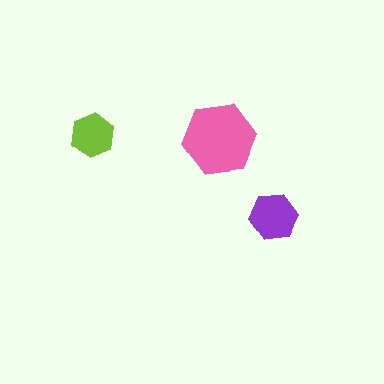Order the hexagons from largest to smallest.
the pink one, the purple one, the lime one.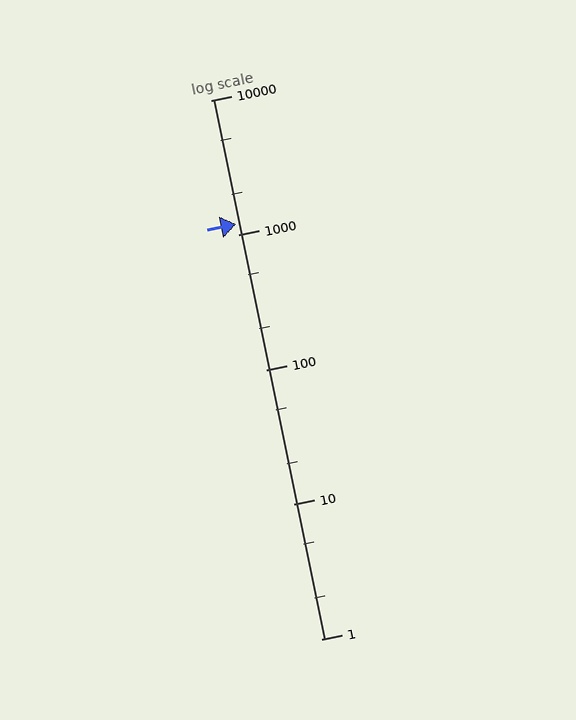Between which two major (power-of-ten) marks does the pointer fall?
The pointer is between 1000 and 10000.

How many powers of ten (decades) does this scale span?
The scale spans 4 decades, from 1 to 10000.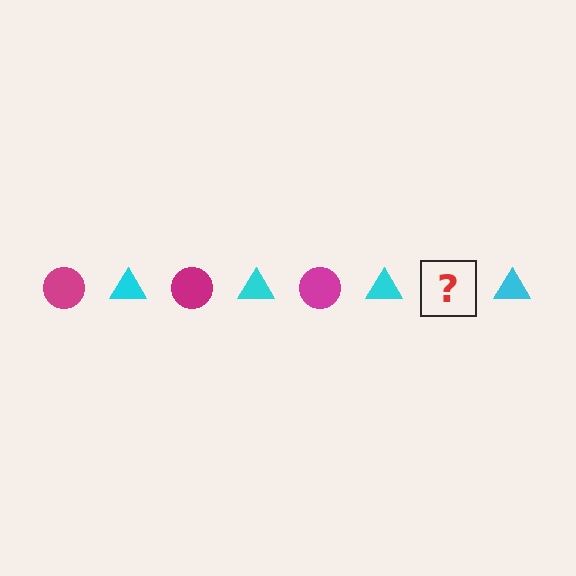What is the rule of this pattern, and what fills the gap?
The rule is that the pattern alternates between magenta circle and cyan triangle. The gap should be filled with a magenta circle.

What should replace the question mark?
The question mark should be replaced with a magenta circle.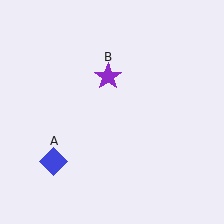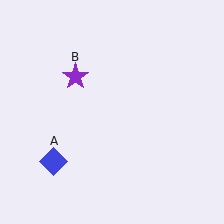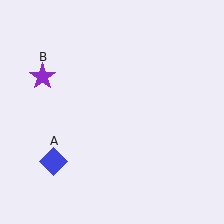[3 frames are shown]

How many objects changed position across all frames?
1 object changed position: purple star (object B).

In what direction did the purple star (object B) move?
The purple star (object B) moved left.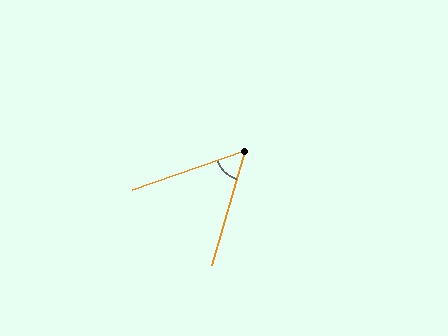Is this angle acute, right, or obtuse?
It is acute.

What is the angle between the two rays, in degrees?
Approximately 55 degrees.